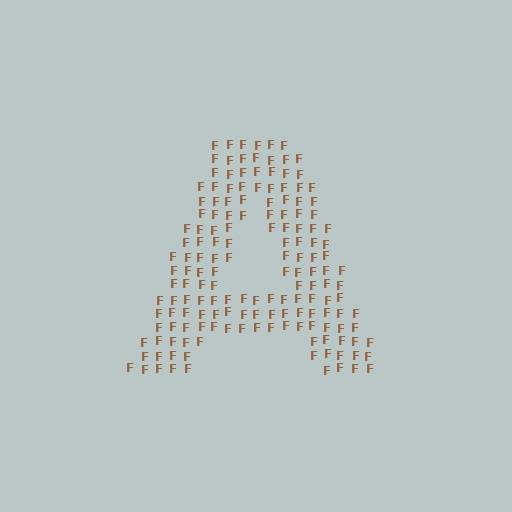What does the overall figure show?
The overall figure shows the letter A.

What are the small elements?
The small elements are letter F's.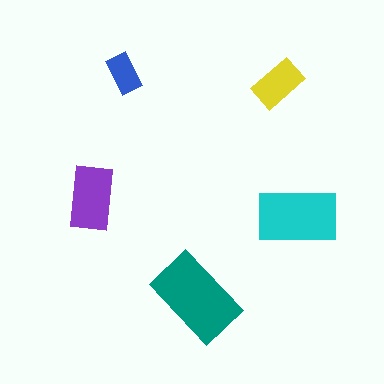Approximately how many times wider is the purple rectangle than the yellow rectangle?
About 1.5 times wider.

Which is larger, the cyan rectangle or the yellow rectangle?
The cyan one.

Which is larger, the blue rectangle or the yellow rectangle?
The yellow one.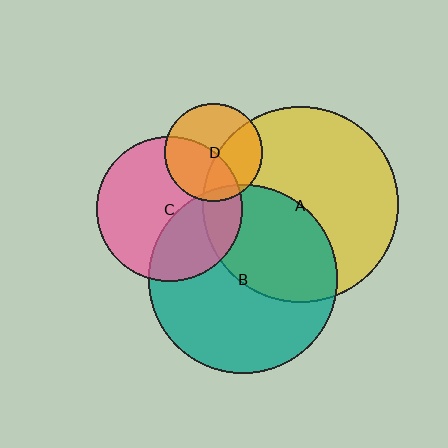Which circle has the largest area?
Circle A (yellow).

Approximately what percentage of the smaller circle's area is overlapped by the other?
Approximately 40%.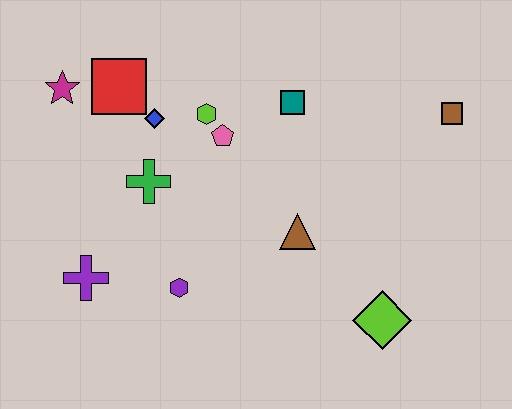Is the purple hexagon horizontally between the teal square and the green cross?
Yes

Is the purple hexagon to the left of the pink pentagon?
Yes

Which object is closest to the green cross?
The blue diamond is closest to the green cross.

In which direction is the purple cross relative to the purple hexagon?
The purple cross is to the left of the purple hexagon.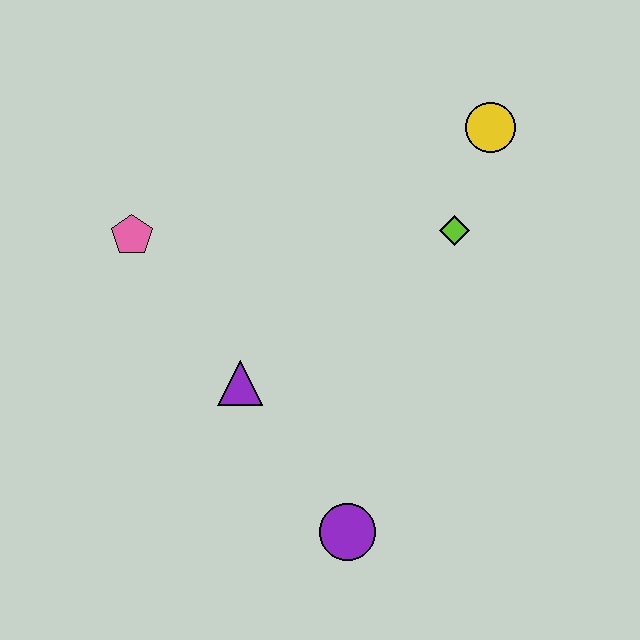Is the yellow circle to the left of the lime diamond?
No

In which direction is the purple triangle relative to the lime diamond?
The purple triangle is to the left of the lime diamond.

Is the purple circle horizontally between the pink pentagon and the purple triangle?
No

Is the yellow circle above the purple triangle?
Yes